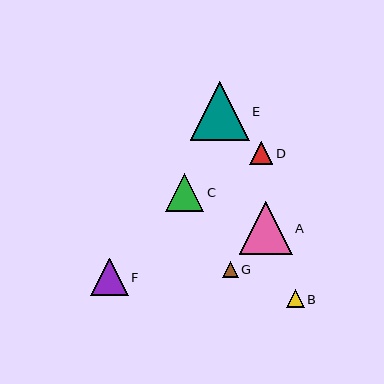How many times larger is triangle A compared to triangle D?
Triangle A is approximately 2.3 times the size of triangle D.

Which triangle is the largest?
Triangle E is the largest with a size of approximately 59 pixels.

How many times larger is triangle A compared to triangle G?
Triangle A is approximately 3.2 times the size of triangle G.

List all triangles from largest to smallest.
From largest to smallest: E, A, C, F, D, B, G.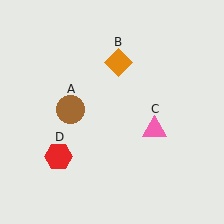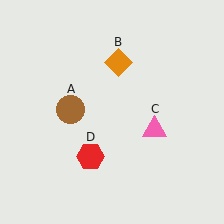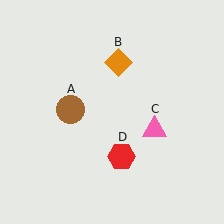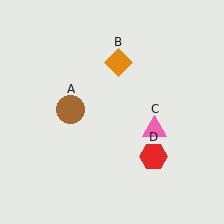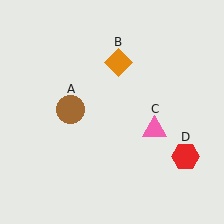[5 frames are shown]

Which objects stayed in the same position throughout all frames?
Brown circle (object A) and orange diamond (object B) and pink triangle (object C) remained stationary.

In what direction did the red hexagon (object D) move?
The red hexagon (object D) moved right.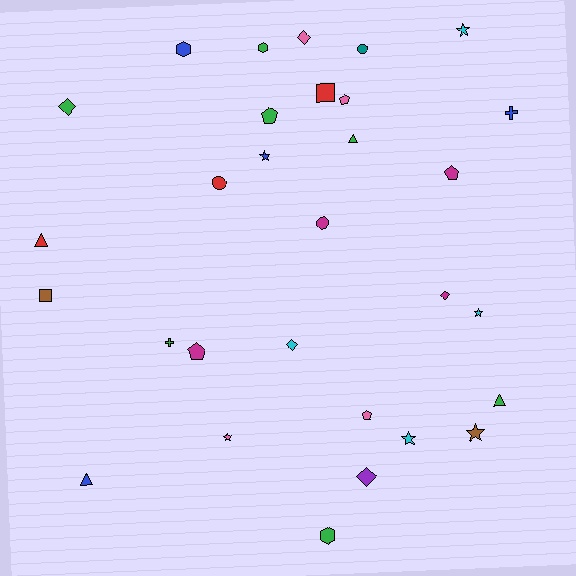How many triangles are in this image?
There are 4 triangles.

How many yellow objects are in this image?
There are no yellow objects.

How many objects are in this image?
There are 30 objects.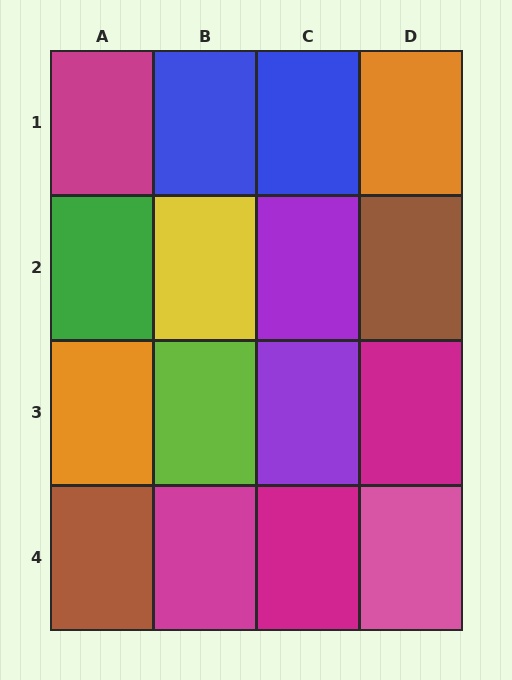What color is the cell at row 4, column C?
Magenta.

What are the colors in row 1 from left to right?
Magenta, blue, blue, orange.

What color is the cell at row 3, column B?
Lime.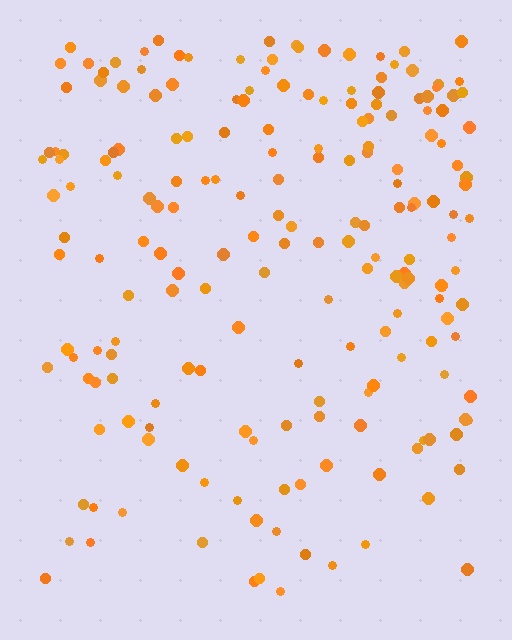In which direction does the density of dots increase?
From bottom to top, with the top side densest.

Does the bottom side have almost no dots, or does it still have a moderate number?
Still a moderate number, just noticeably fewer than the top.